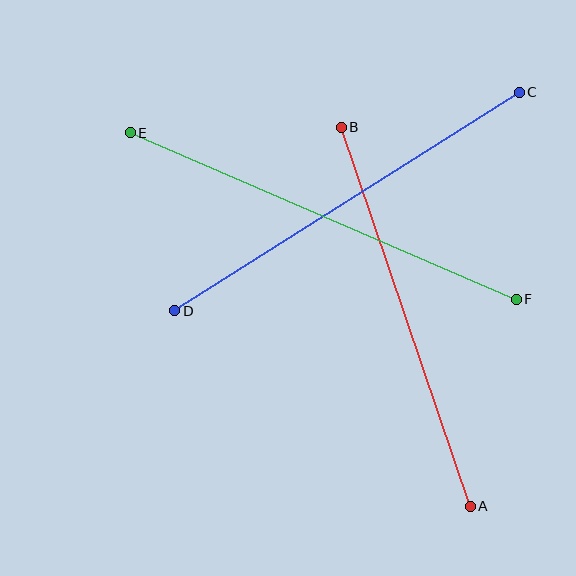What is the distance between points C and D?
The distance is approximately 408 pixels.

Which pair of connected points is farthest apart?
Points E and F are farthest apart.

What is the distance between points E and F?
The distance is approximately 420 pixels.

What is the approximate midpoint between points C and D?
The midpoint is at approximately (347, 202) pixels.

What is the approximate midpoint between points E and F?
The midpoint is at approximately (323, 216) pixels.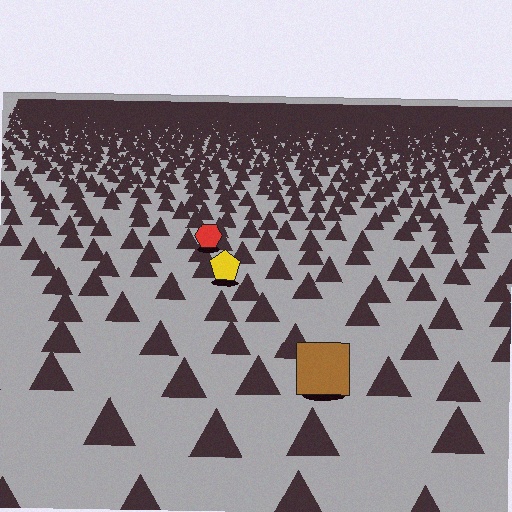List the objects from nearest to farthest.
From nearest to farthest: the brown square, the yellow pentagon, the red hexagon.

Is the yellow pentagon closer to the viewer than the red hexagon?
Yes. The yellow pentagon is closer — you can tell from the texture gradient: the ground texture is coarser near it.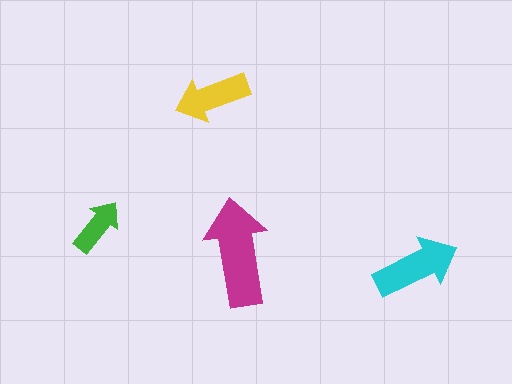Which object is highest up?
The yellow arrow is topmost.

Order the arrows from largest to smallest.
the magenta one, the cyan one, the yellow one, the green one.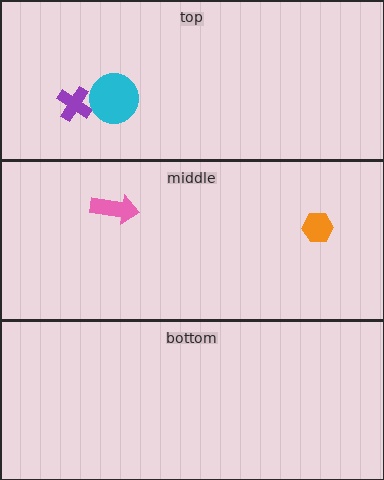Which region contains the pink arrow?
The middle region.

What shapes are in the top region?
The purple cross, the cyan circle.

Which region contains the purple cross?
The top region.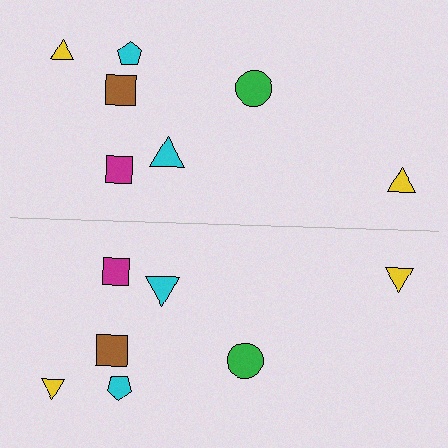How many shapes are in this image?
There are 14 shapes in this image.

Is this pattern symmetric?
Yes, this pattern has bilateral (reflection) symmetry.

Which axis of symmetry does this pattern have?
The pattern has a horizontal axis of symmetry running through the center of the image.